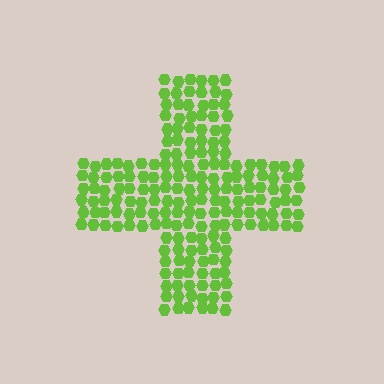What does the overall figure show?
The overall figure shows a cross.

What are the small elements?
The small elements are hexagons.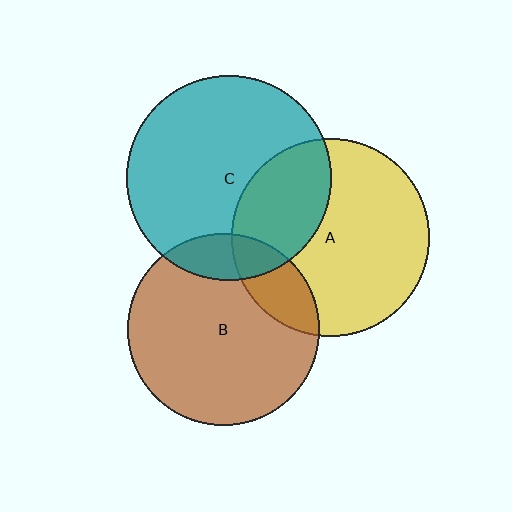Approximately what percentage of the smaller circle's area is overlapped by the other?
Approximately 15%.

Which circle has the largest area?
Circle C (teal).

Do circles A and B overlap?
Yes.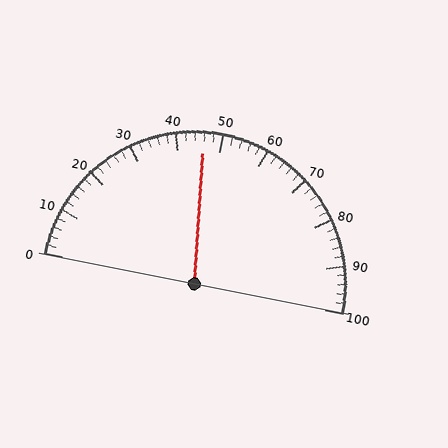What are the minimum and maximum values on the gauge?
The gauge ranges from 0 to 100.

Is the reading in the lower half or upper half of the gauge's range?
The reading is in the lower half of the range (0 to 100).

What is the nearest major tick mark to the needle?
The nearest major tick mark is 50.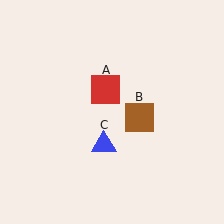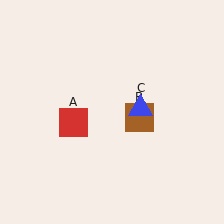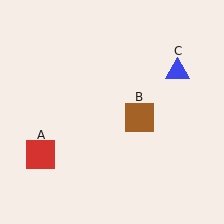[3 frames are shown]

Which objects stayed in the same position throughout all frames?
Brown square (object B) remained stationary.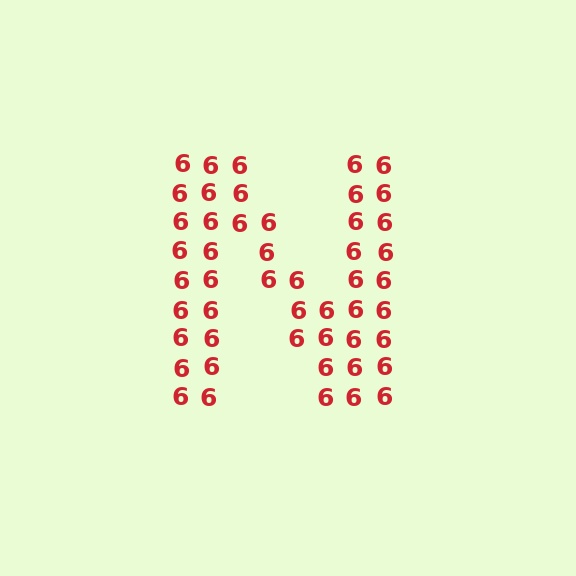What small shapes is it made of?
It is made of small digit 6's.